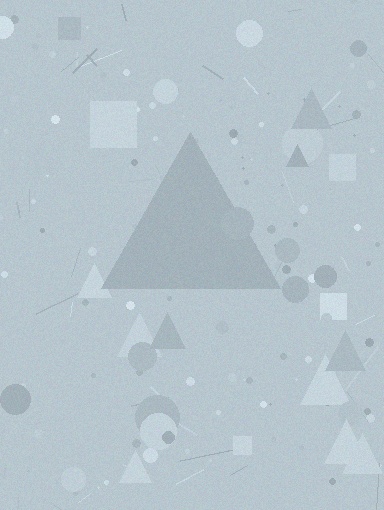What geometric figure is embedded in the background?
A triangle is embedded in the background.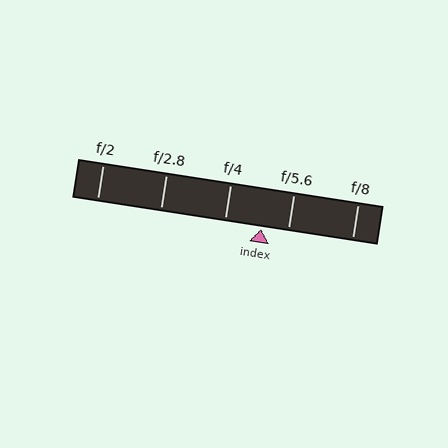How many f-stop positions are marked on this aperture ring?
There are 5 f-stop positions marked.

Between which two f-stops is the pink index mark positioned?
The index mark is between f/4 and f/5.6.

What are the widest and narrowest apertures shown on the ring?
The widest aperture shown is f/2 and the narrowest is f/8.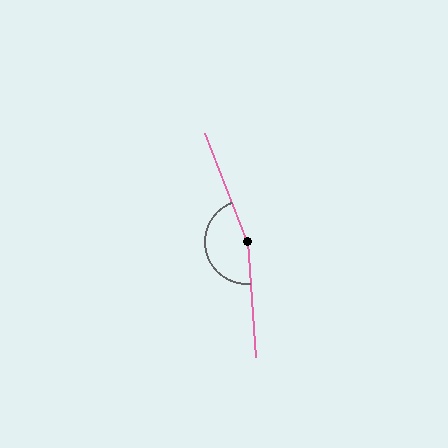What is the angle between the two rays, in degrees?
Approximately 163 degrees.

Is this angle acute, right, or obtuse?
It is obtuse.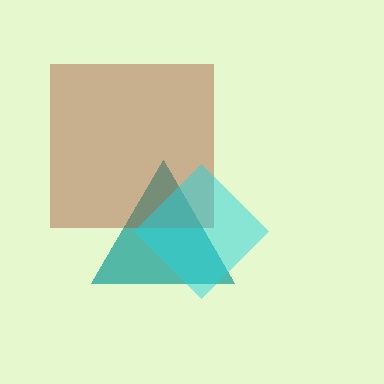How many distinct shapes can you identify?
There are 3 distinct shapes: a teal triangle, a brown square, a cyan diamond.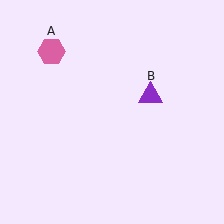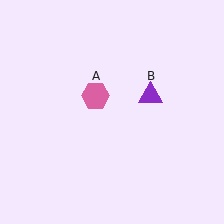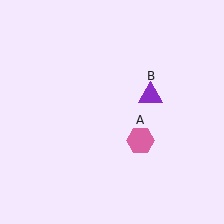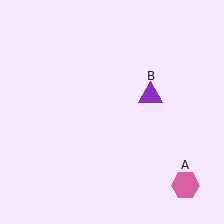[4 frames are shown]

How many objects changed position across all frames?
1 object changed position: pink hexagon (object A).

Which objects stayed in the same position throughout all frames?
Purple triangle (object B) remained stationary.